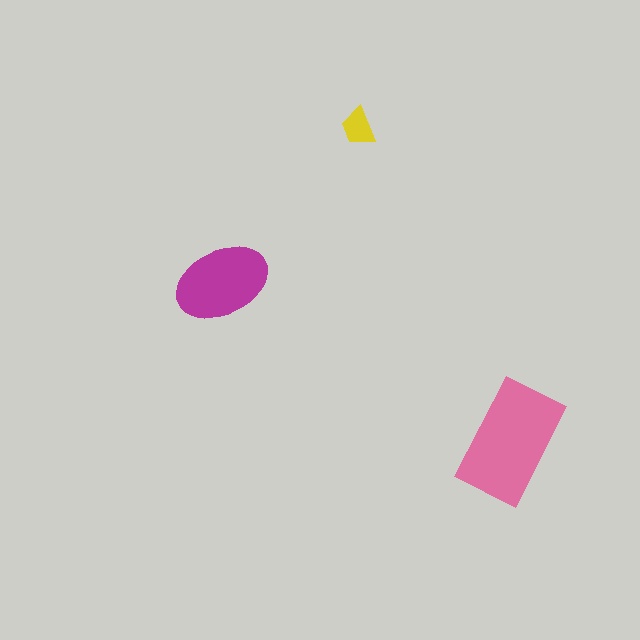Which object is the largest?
The pink rectangle.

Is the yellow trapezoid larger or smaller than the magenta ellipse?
Smaller.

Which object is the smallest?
The yellow trapezoid.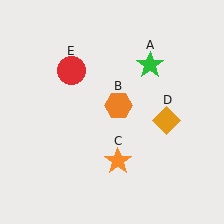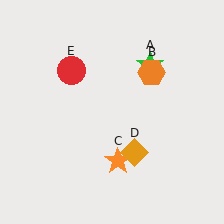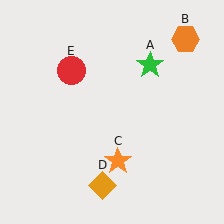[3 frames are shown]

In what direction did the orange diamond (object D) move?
The orange diamond (object D) moved down and to the left.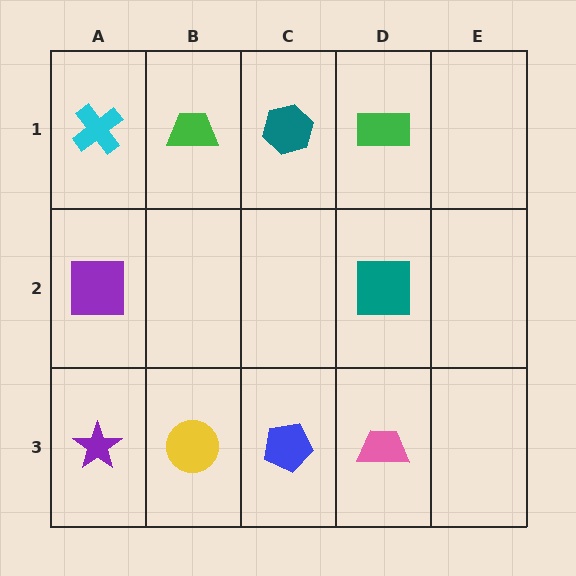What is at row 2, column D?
A teal square.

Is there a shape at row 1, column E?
No, that cell is empty.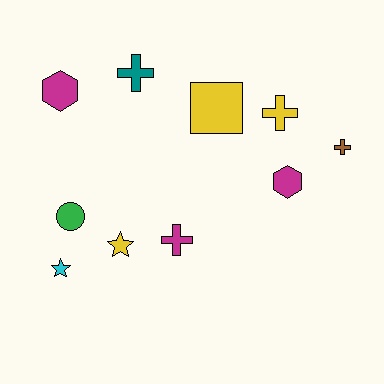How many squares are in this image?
There is 1 square.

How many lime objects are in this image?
There are no lime objects.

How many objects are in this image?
There are 10 objects.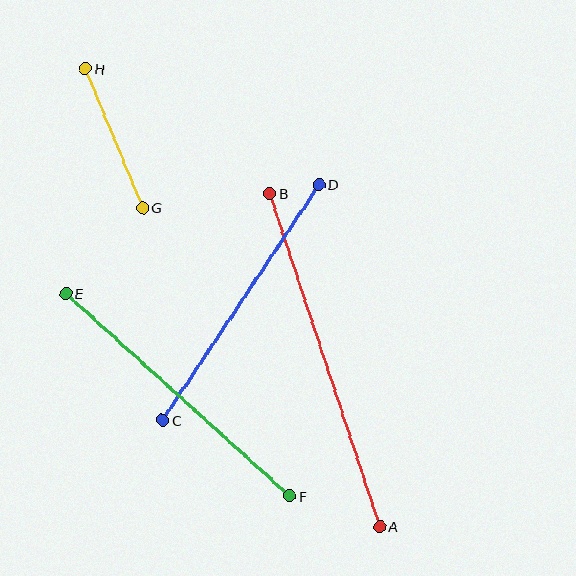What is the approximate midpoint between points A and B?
The midpoint is at approximately (325, 360) pixels.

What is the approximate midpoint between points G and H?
The midpoint is at approximately (114, 138) pixels.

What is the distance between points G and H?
The distance is approximately 151 pixels.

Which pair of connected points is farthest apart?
Points A and B are farthest apart.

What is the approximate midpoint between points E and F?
The midpoint is at approximately (178, 395) pixels.